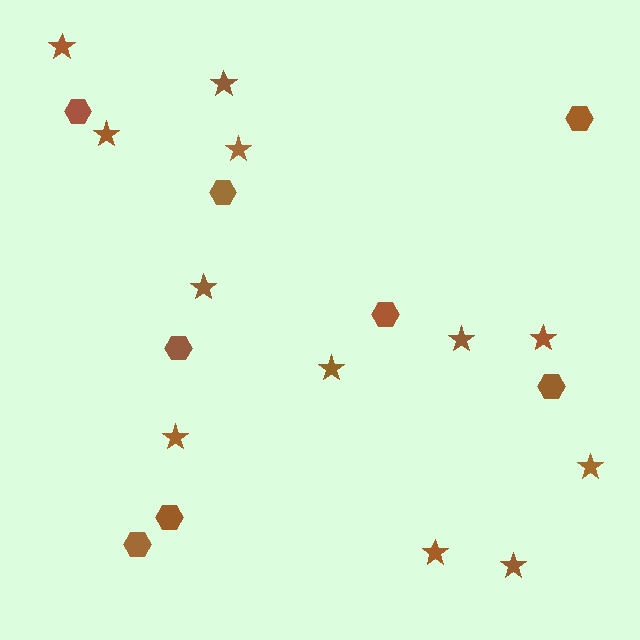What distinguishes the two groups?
There are 2 groups: one group of stars (12) and one group of hexagons (8).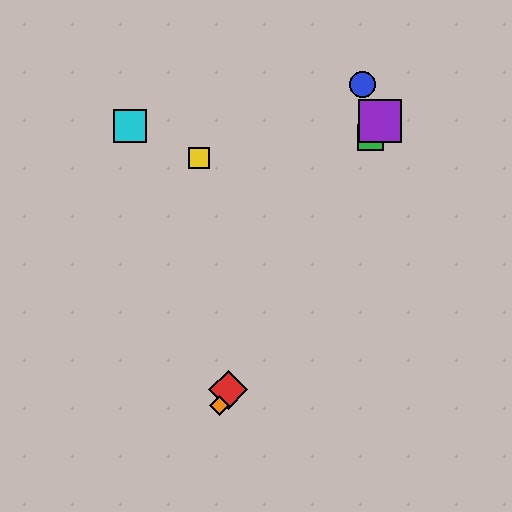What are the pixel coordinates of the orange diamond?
The orange diamond is at (219, 406).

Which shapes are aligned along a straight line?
The red diamond, the green square, the purple square, the orange diamond are aligned along a straight line.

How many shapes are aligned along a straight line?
4 shapes (the red diamond, the green square, the purple square, the orange diamond) are aligned along a straight line.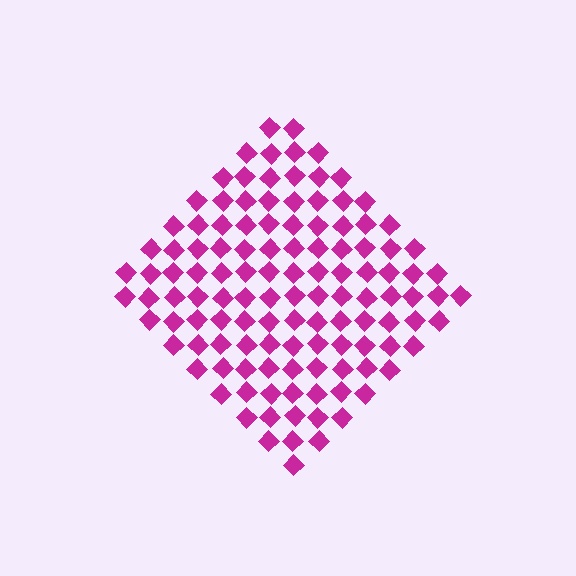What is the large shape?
The large shape is a diamond.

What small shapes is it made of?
It is made of small diamonds.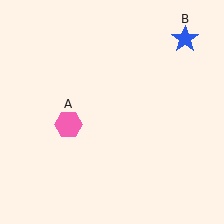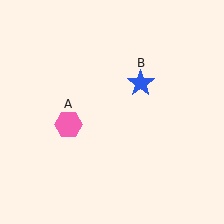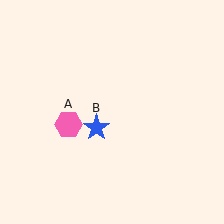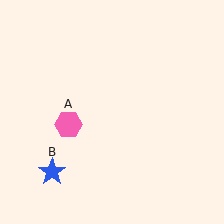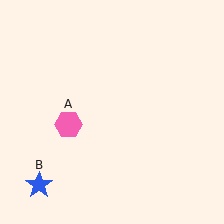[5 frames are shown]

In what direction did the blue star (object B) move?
The blue star (object B) moved down and to the left.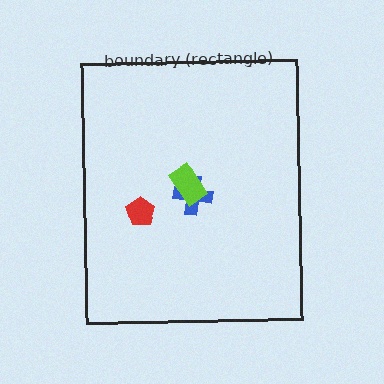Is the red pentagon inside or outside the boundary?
Inside.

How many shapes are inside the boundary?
3 inside, 0 outside.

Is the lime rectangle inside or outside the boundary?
Inside.